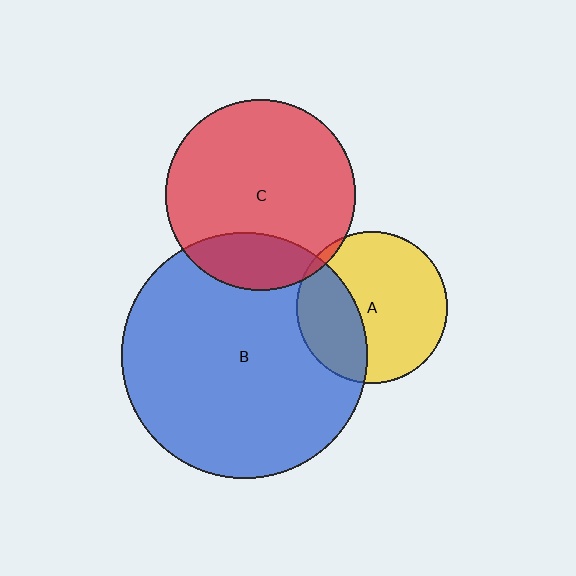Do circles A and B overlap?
Yes.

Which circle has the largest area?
Circle B (blue).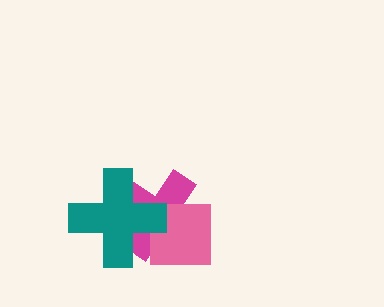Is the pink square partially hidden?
Yes, it is partially covered by another shape.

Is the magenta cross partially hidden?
Yes, it is partially covered by another shape.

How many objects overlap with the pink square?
2 objects overlap with the pink square.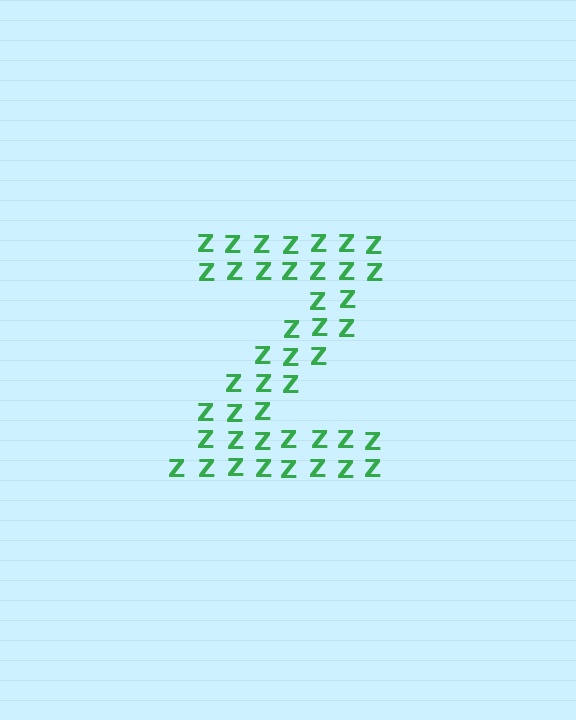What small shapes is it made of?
It is made of small letter Z's.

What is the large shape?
The large shape is the letter Z.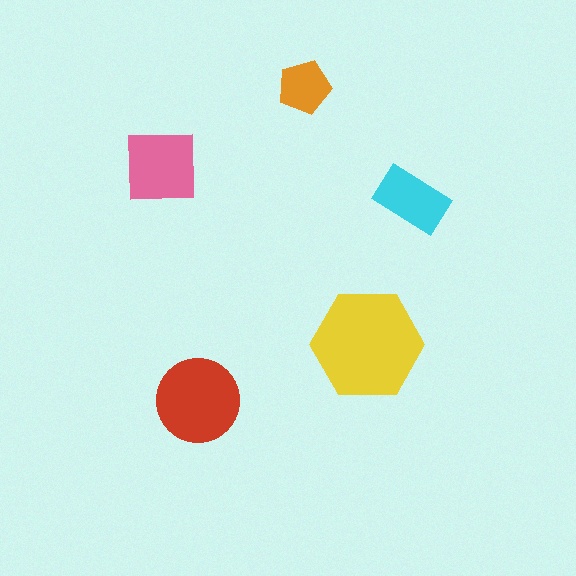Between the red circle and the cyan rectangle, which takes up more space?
The red circle.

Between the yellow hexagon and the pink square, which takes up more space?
The yellow hexagon.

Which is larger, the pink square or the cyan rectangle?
The pink square.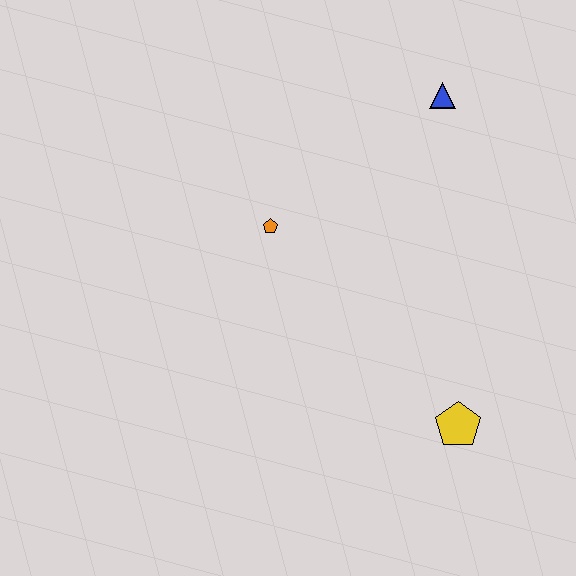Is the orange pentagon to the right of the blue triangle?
No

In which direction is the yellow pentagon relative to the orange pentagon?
The yellow pentagon is below the orange pentagon.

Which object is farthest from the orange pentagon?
The yellow pentagon is farthest from the orange pentagon.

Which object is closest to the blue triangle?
The orange pentagon is closest to the blue triangle.